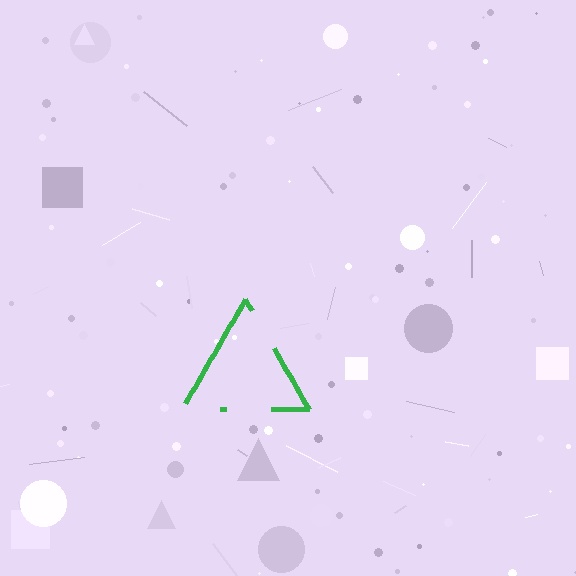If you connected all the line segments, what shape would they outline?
They would outline a triangle.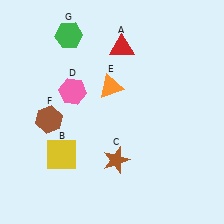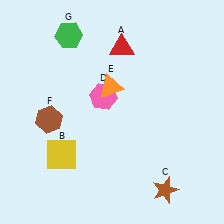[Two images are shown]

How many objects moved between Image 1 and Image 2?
2 objects moved between the two images.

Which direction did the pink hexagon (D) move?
The pink hexagon (D) moved right.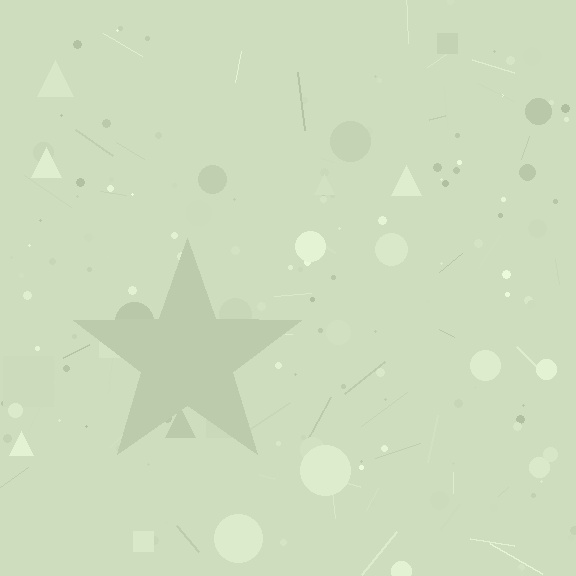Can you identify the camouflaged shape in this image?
The camouflaged shape is a star.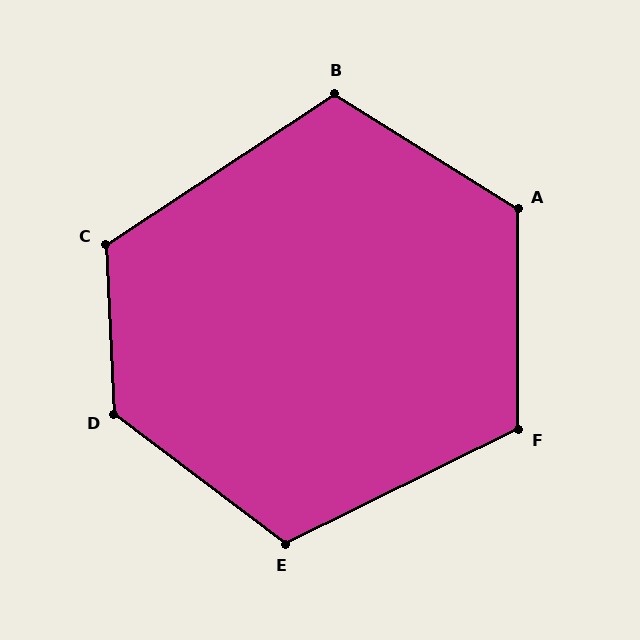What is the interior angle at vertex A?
Approximately 122 degrees (obtuse).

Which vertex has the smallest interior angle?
B, at approximately 114 degrees.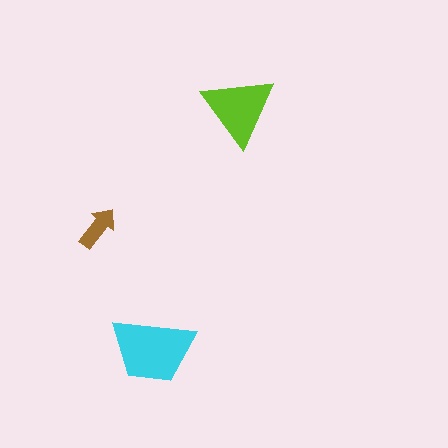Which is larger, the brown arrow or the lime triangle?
The lime triangle.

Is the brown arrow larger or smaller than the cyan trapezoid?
Smaller.